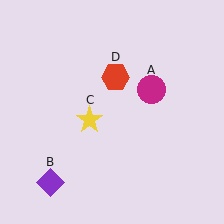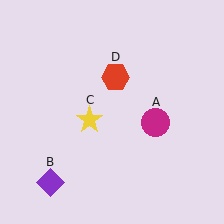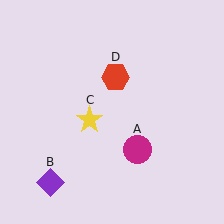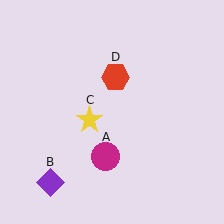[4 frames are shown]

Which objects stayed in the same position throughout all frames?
Purple diamond (object B) and yellow star (object C) and red hexagon (object D) remained stationary.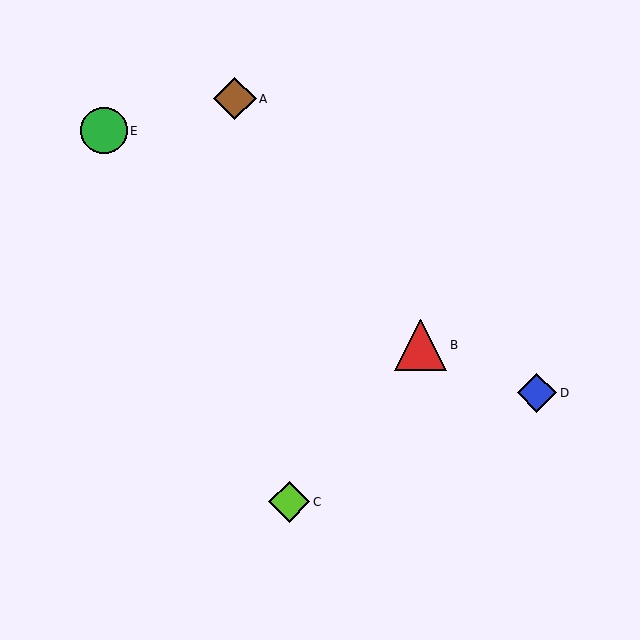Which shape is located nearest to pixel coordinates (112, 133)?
The green circle (labeled E) at (104, 131) is nearest to that location.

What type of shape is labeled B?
Shape B is a red triangle.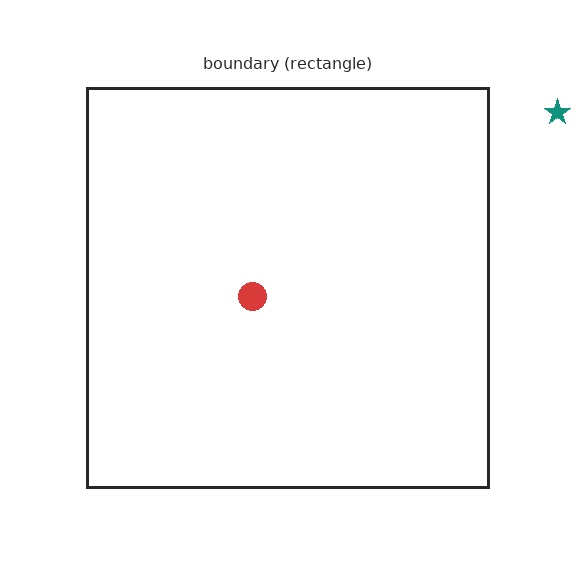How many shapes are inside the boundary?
1 inside, 1 outside.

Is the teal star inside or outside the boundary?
Outside.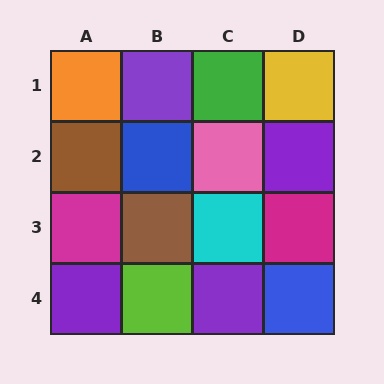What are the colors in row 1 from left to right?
Orange, purple, green, yellow.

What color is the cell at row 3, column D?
Magenta.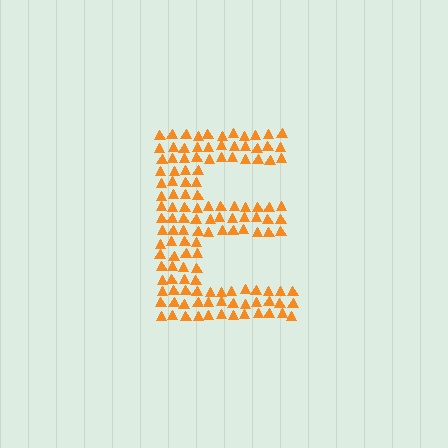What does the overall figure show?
The overall figure shows the letter E.